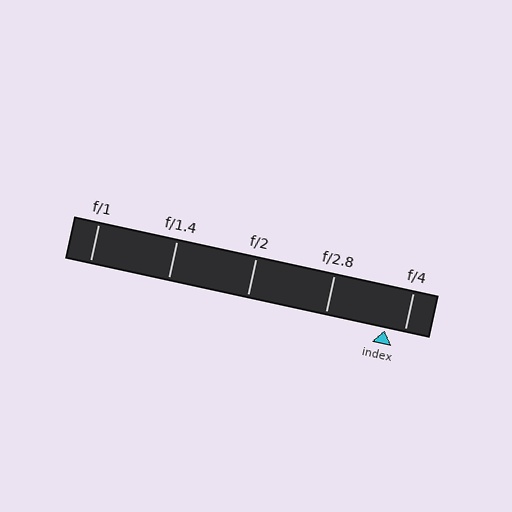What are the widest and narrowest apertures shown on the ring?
The widest aperture shown is f/1 and the narrowest is f/4.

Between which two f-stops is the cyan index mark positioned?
The index mark is between f/2.8 and f/4.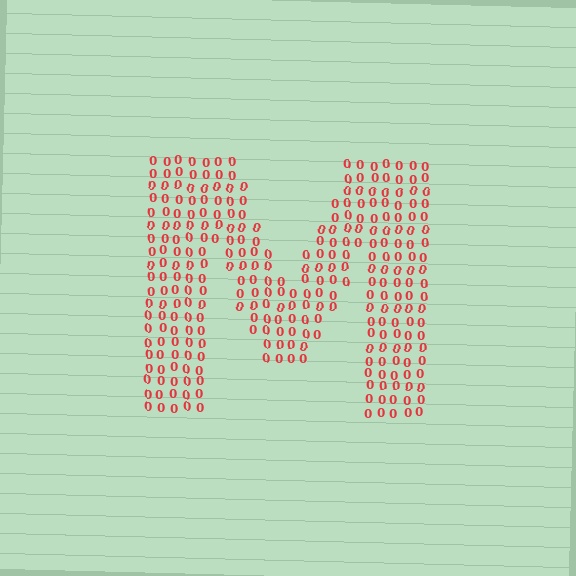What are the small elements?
The small elements are digit 0's.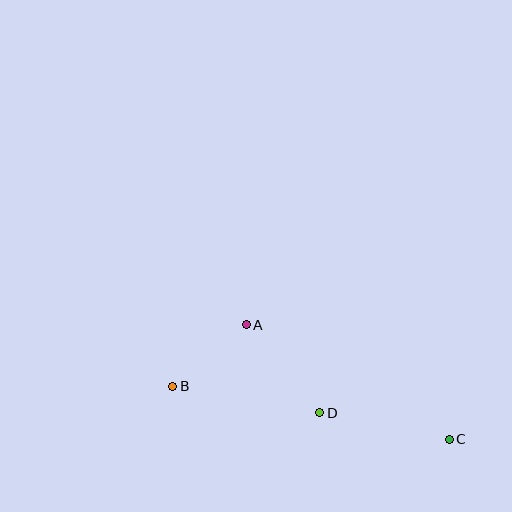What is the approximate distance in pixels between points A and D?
The distance between A and D is approximately 115 pixels.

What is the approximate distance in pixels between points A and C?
The distance between A and C is approximately 233 pixels.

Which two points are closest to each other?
Points A and B are closest to each other.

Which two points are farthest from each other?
Points B and C are farthest from each other.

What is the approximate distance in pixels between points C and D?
The distance between C and D is approximately 132 pixels.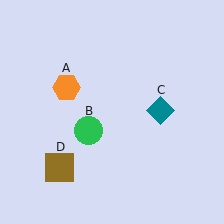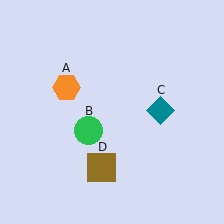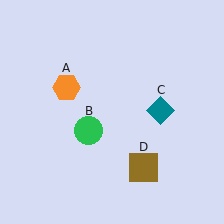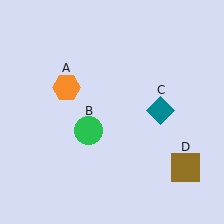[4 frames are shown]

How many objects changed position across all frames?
1 object changed position: brown square (object D).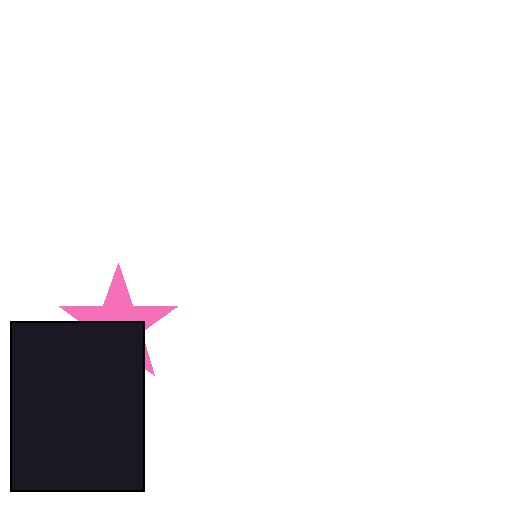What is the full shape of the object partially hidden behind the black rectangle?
The partially hidden object is a pink star.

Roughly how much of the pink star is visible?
About half of it is visible (roughly 52%).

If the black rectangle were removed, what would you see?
You would see the complete pink star.